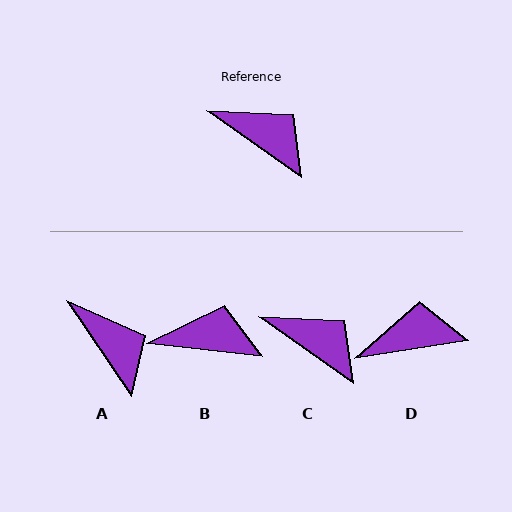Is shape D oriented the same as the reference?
No, it is off by about 44 degrees.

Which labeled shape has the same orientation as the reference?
C.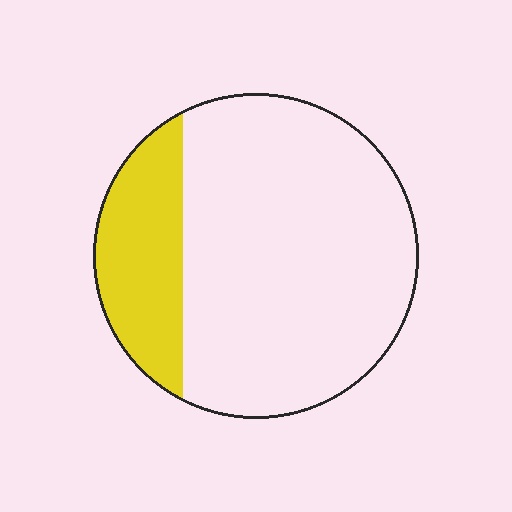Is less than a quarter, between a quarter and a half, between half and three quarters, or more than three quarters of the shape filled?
Less than a quarter.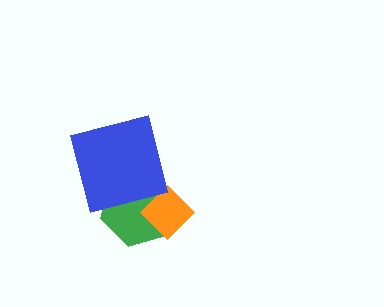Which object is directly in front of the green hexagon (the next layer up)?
The orange diamond is directly in front of the green hexagon.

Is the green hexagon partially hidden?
Yes, it is partially covered by another shape.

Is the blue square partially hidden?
No, no other shape covers it.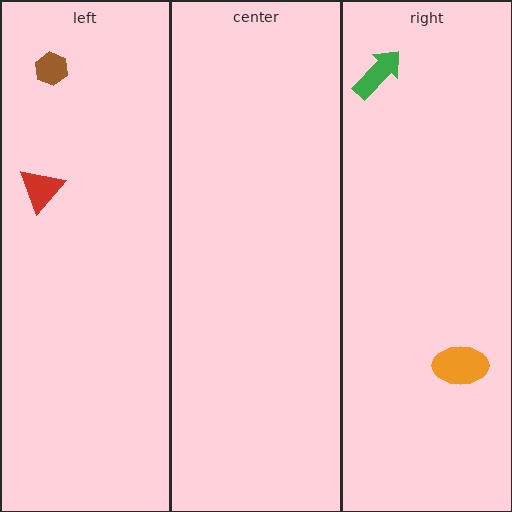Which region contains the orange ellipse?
The right region.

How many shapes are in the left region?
2.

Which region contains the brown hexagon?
The left region.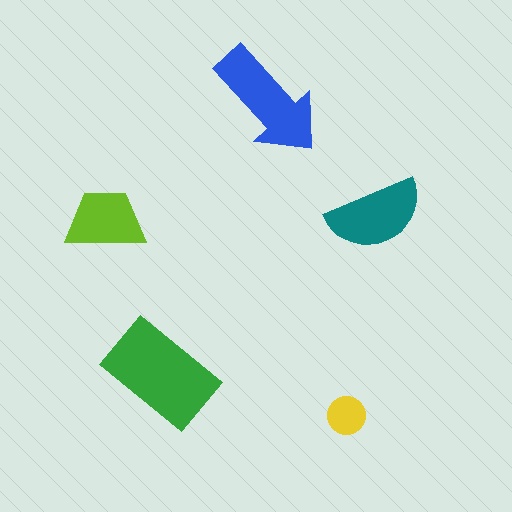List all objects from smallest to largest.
The yellow circle, the lime trapezoid, the teal semicircle, the blue arrow, the green rectangle.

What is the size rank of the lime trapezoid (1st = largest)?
4th.